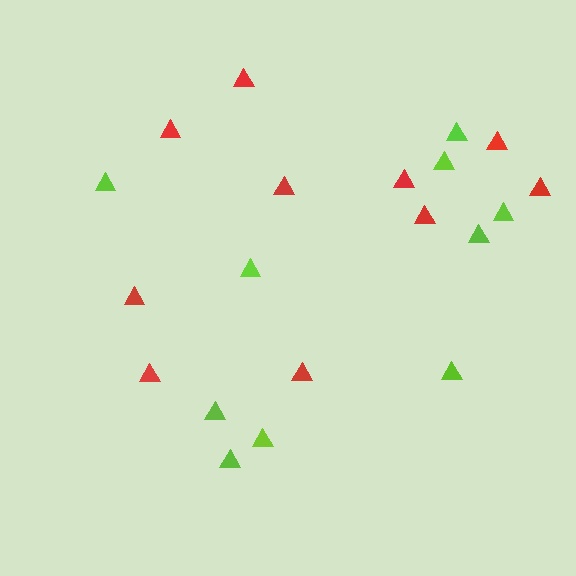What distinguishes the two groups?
There are 2 groups: one group of red triangles (10) and one group of lime triangles (10).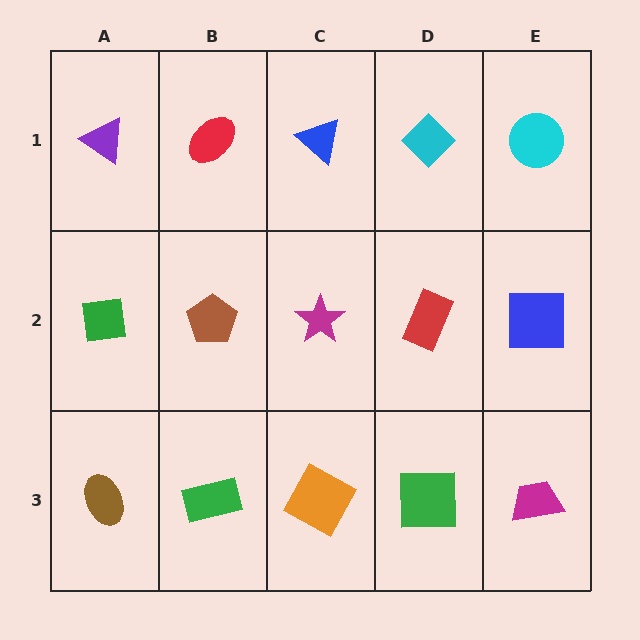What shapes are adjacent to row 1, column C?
A magenta star (row 2, column C), a red ellipse (row 1, column B), a cyan diamond (row 1, column D).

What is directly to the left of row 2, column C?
A brown pentagon.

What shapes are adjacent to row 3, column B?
A brown pentagon (row 2, column B), a brown ellipse (row 3, column A), an orange square (row 3, column C).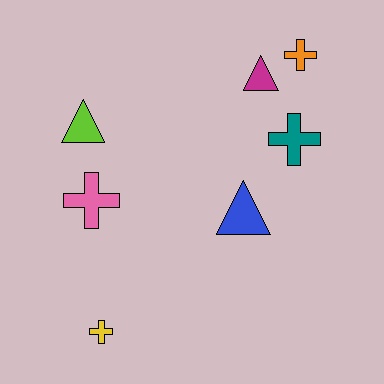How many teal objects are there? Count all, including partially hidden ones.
There is 1 teal object.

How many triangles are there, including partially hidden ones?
There are 3 triangles.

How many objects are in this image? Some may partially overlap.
There are 7 objects.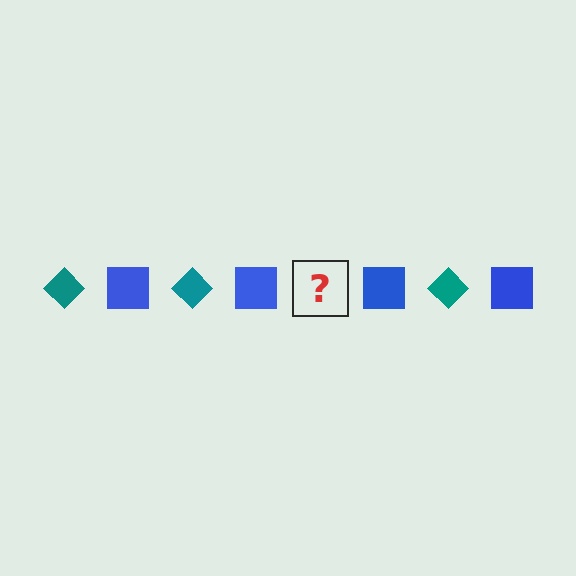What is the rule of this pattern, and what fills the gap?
The rule is that the pattern alternates between teal diamond and blue square. The gap should be filled with a teal diamond.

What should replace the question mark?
The question mark should be replaced with a teal diamond.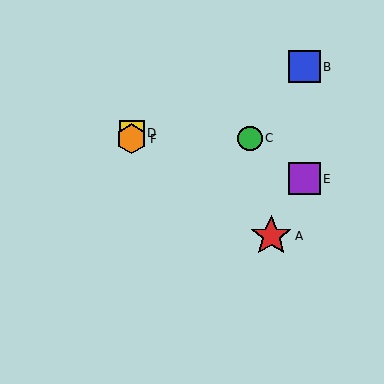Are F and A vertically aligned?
No, F is at x≈132 and A is at x≈271.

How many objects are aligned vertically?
2 objects (D, F) are aligned vertically.